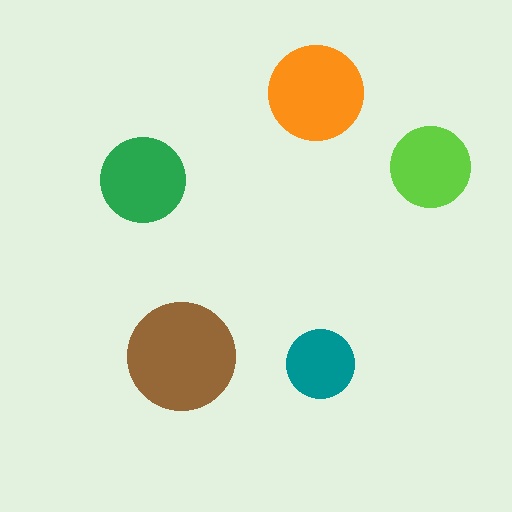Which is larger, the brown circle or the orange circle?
The brown one.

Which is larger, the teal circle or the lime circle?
The lime one.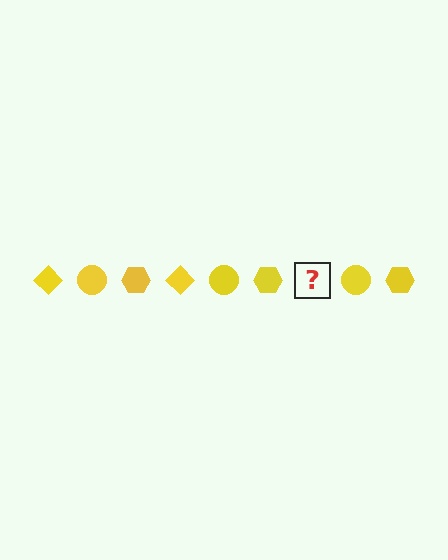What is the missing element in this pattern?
The missing element is a yellow diamond.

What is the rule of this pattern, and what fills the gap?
The rule is that the pattern cycles through diamond, circle, hexagon shapes in yellow. The gap should be filled with a yellow diamond.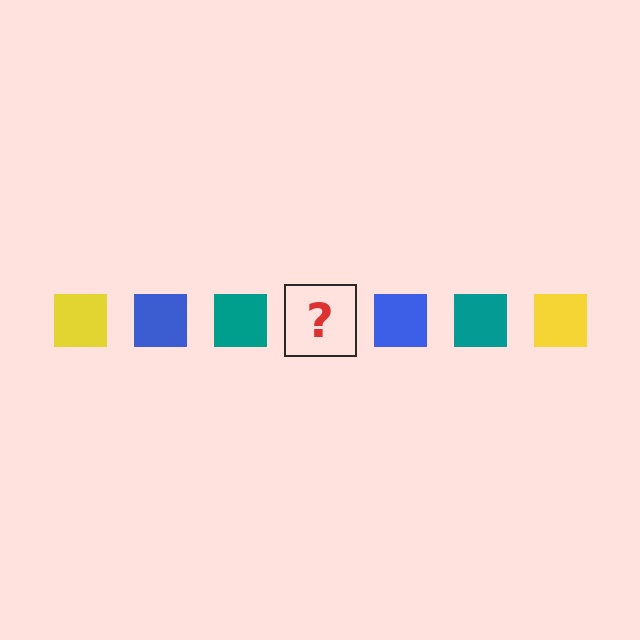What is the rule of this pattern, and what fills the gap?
The rule is that the pattern cycles through yellow, blue, teal squares. The gap should be filled with a yellow square.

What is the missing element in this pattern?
The missing element is a yellow square.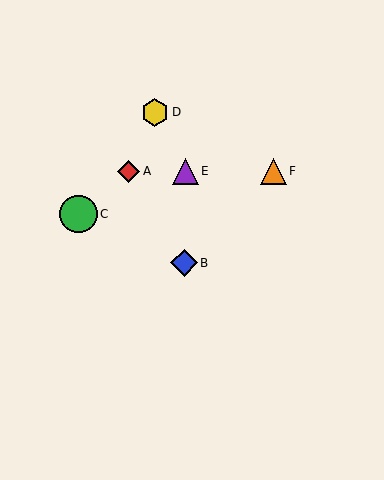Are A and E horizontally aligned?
Yes, both are at y≈171.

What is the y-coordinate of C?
Object C is at y≈214.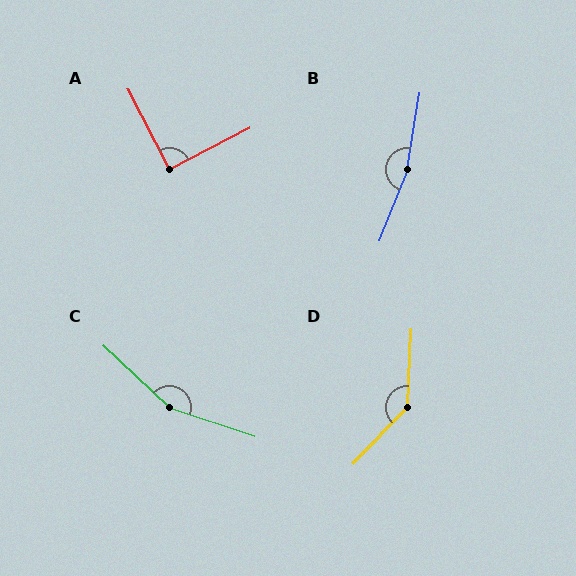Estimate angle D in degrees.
Approximately 139 degrees.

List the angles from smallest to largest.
A (90°), D (139°), C (155°), B (168°).